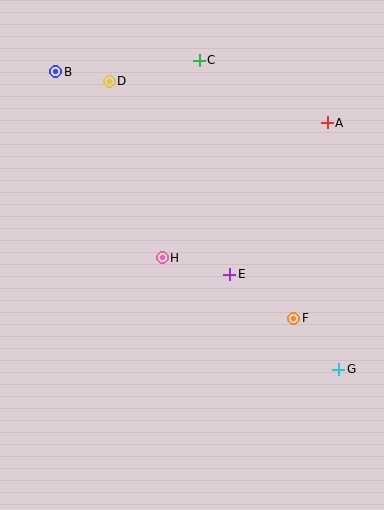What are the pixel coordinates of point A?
Point A is at (327, 123).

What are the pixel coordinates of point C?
Point C is at (199, 60).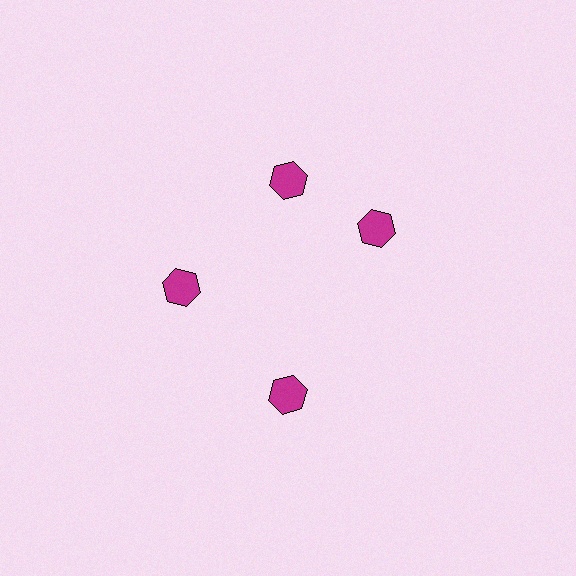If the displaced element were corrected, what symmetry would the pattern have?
It would have 4-fold rotational symmetry — the pattern would map onto itself every 90 degrees.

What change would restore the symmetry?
The symmetry would be restored by rotating it back into even spacing with its neighbors so that all 4 hexagons sit at equal angles and equal distance from the center.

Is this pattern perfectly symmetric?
No. The 4 magenta hexagons are arranged in a ring, but one element near the 3 o'clock position is rotated out of alignment along the ring, breaking the 4-fold rotational symmetry.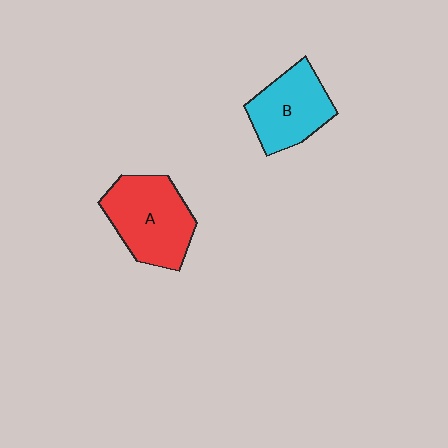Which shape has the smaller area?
Shape B (cyan).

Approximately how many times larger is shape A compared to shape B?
Approximately 1.2 times.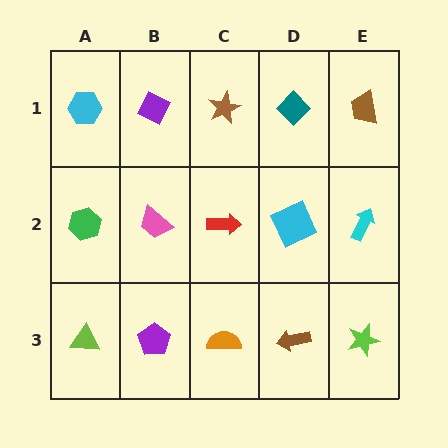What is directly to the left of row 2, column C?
A pink trapezoid.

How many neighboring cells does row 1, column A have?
2.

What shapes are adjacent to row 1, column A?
A green hexagon (row 2, column A), a purple diamond (row 1, column B).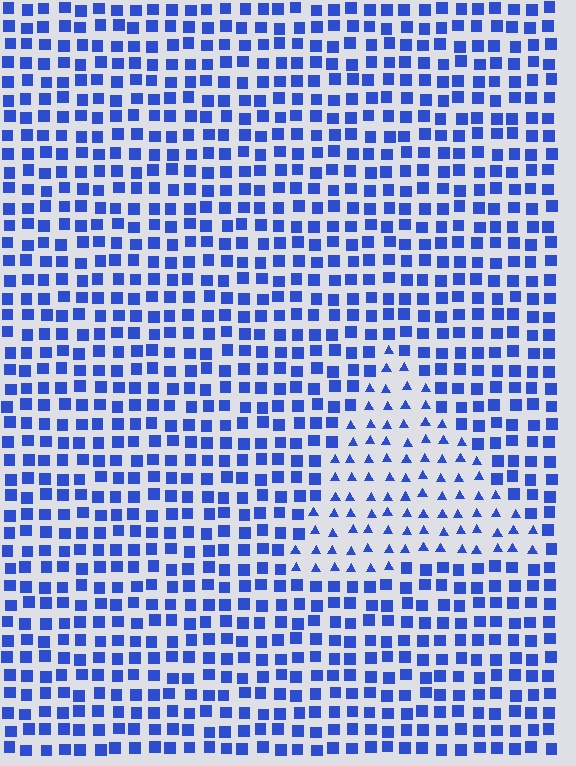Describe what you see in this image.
The image is filled with small blue elements arranged in a uniform grid. A triangle-shaped region contains triangles, while the surrounding area contains squares. The boundary is defined purely by the change in element shape.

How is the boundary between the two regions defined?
The boundary is defined by a change in element shape: triangles inside vs. squares outside. All elements share the same color and spacing.